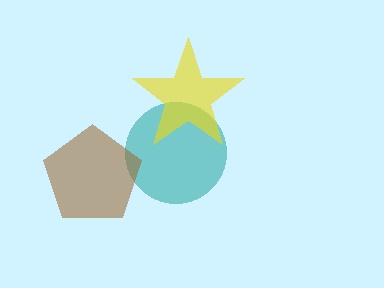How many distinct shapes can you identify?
There are 3 distinct shapes: a teal circle, a brown pentagon, a yellow star.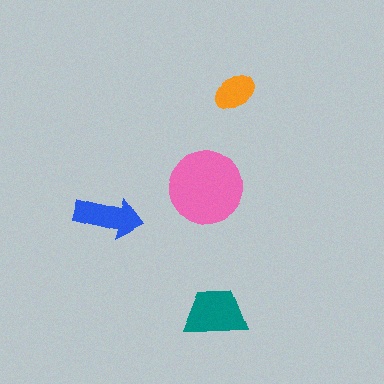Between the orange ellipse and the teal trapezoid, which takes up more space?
The teal trapezoid.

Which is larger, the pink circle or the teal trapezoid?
The pink circle.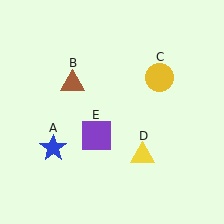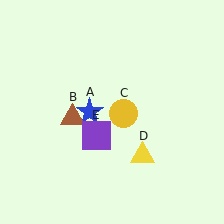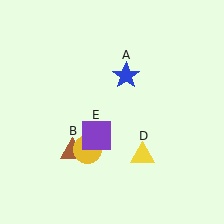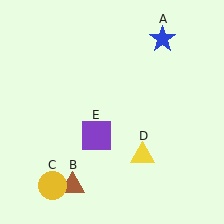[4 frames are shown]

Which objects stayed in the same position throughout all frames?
Yellow triangle (object D) and purple square (object E) remained stationary.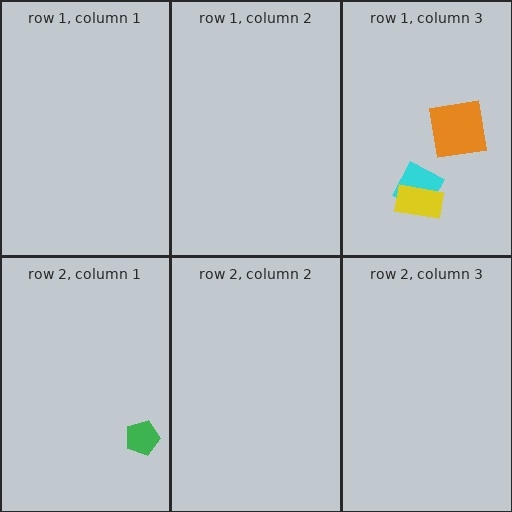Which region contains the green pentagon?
The row 2, column 1 region.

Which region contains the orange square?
The row 1, column 3 region.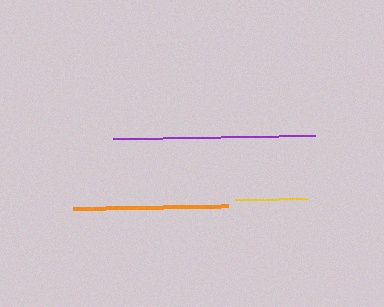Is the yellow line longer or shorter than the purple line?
The purple line is longer than the yellow line.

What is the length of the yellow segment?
The yellow segment is approximately 72 pixels long.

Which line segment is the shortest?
The yellow line is the shortest at approximately 72 pixels.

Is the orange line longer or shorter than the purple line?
The purple line is longer than the orange line.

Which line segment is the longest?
The purple line is the longest at approximately 202 pixels.